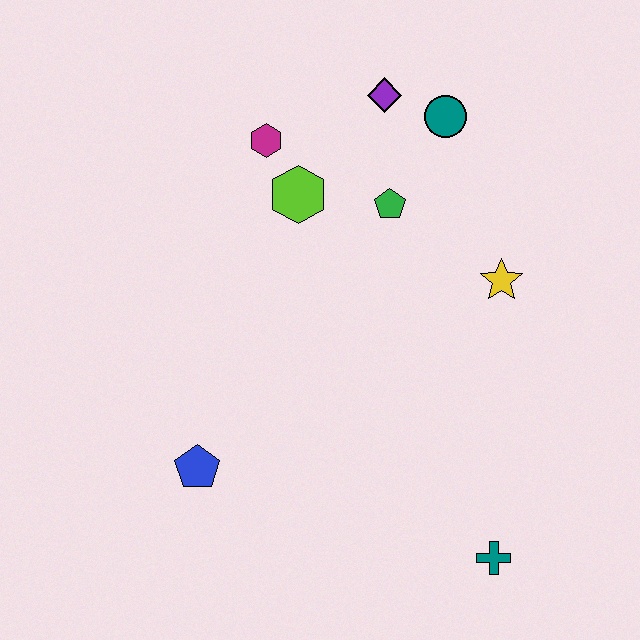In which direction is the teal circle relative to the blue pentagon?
The teal circle is above the blue pentagon.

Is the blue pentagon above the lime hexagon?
No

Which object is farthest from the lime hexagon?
The teal cross is farthest from the lime hexagon.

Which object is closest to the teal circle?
The purple diamond is closest to the teal circle.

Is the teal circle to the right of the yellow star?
No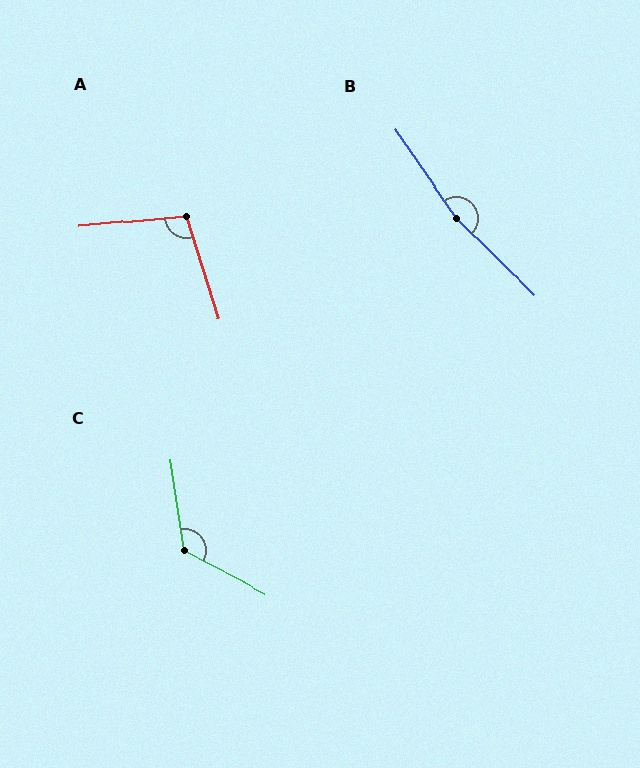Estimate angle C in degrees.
Approximately 126 degrees.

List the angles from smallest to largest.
A (102°), C (126°), B (169°).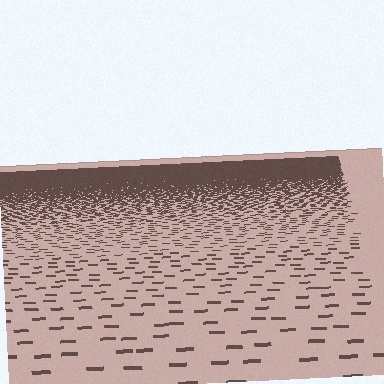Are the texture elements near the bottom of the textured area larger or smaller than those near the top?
Larger. Near the bottom, elements are closer to the viewer and appear at a bigger on-screen size.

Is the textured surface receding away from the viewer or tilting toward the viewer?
The surface is receding away from the viewer. Texture elements get smaller and denser toward the top.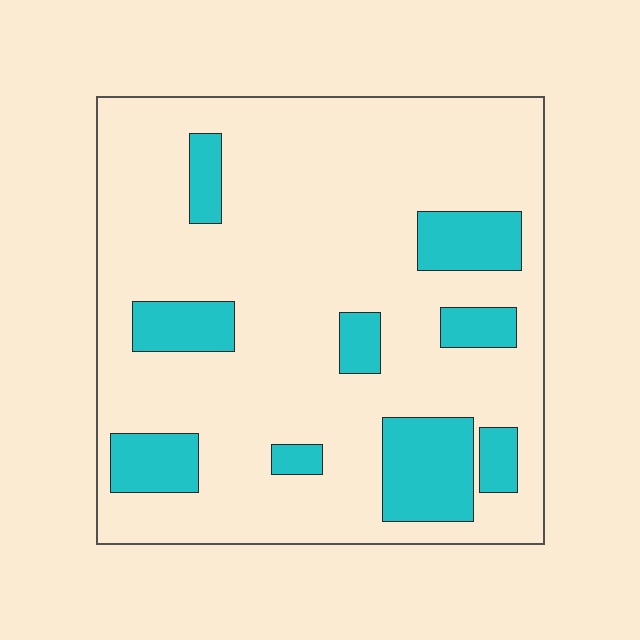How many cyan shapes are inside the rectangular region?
9.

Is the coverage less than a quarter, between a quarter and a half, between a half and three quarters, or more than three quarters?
Less than a quarter.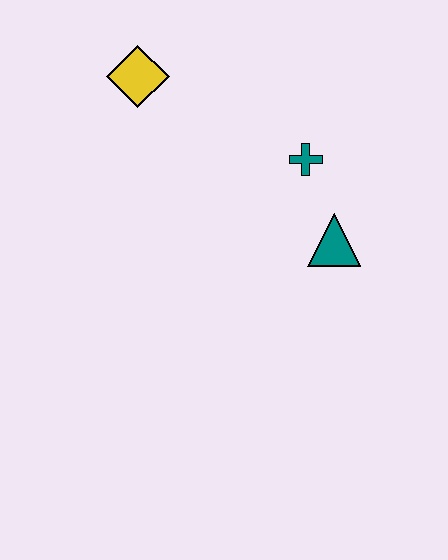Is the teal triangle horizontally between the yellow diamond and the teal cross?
No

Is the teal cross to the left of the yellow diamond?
No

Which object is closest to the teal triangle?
The teal cross is closest to the teal triangle.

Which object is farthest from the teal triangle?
The yellow diamond is farthest from the teal triangle.